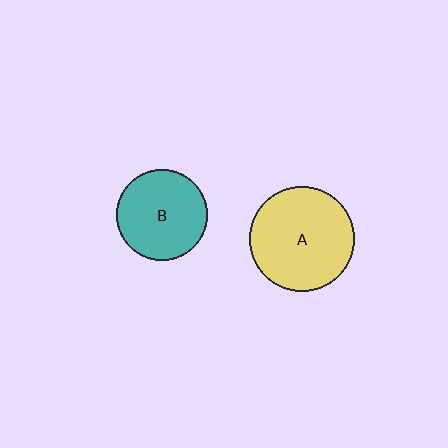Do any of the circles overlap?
No, none of the circles overlap.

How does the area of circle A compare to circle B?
Approximately 1.3 times.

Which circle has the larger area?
Circle A (yellow).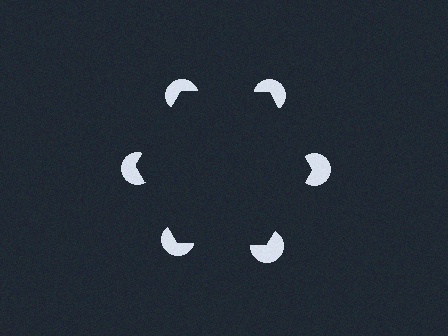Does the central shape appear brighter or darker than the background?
It typically appears slightly darker than the background, even though no actual brightness change is drawn.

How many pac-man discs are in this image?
There are 6 — one at each vertex of the illusory hexagon.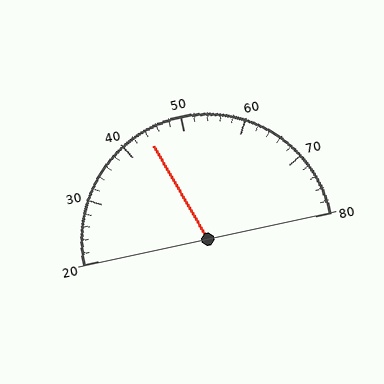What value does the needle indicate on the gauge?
The needle indicates approximately 44.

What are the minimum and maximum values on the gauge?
The gauge ranges from 20 to 80.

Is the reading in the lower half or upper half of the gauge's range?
The reading is in the lower half of the range (20 to 80).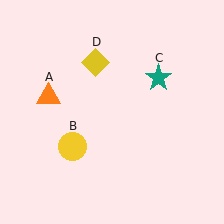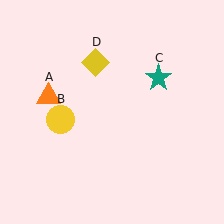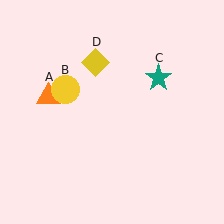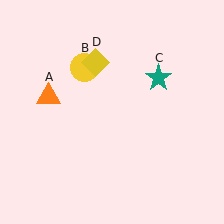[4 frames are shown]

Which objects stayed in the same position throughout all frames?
Orange triangle (object A) and teal star (object C) and yellow diamond (object D) remained stationary.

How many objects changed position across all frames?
1 object changed position: yellow circle (object B).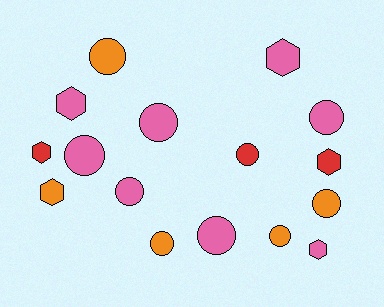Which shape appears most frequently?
Circle, with 10 objects.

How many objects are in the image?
There are 16 objects.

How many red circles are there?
There is 1 red circle.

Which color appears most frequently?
Pink, with 8 objects.